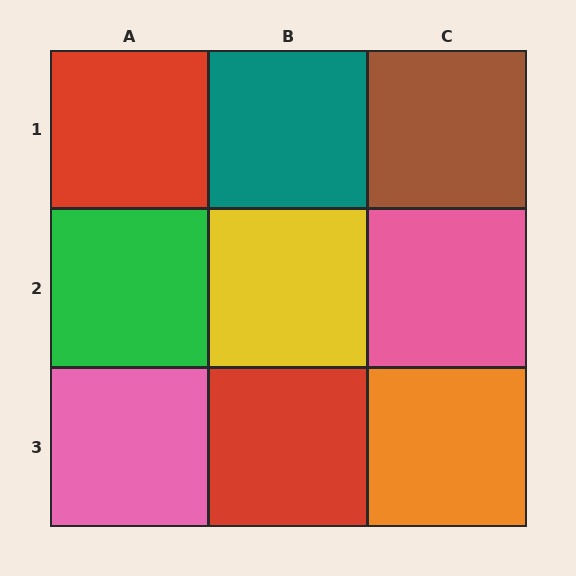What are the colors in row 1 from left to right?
Red, teal, brown.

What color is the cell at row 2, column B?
Yellow.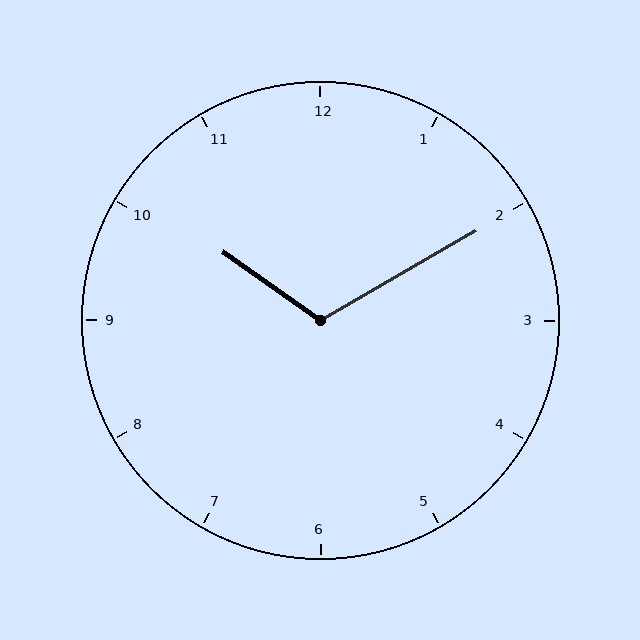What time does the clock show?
10:10.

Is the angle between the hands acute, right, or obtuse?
It is obtuse.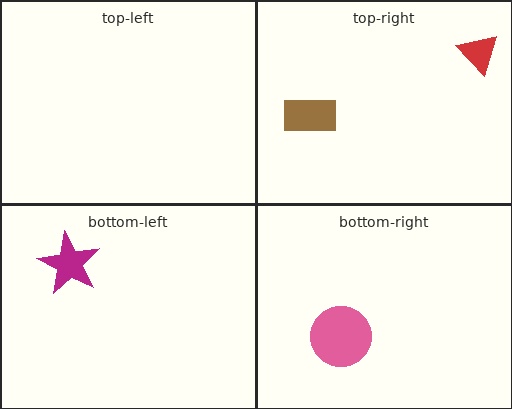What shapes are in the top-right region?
The brown rectangle, the red triangle.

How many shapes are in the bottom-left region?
1.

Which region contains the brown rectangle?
The top-right region.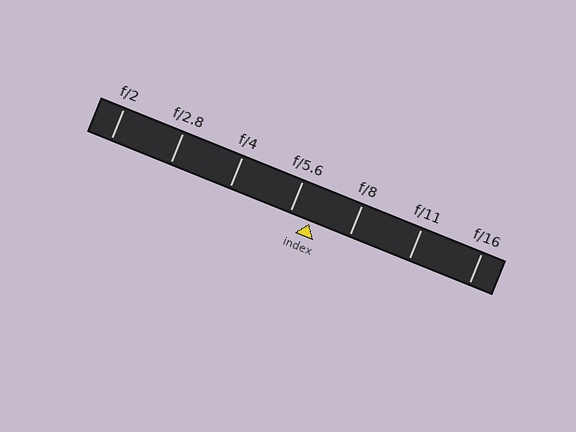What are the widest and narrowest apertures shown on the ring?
The widest aperture shown is f/2 and the narrowest is f/16.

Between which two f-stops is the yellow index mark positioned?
The index mark is between f/5.6 and f/8.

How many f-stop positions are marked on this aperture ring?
There are 7 f-stop positions marked.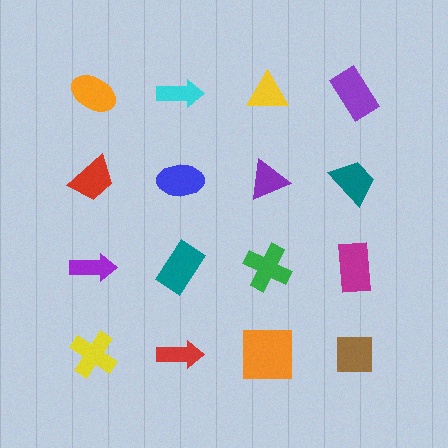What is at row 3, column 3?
A green cross.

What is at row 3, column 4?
A magenta rectangle.